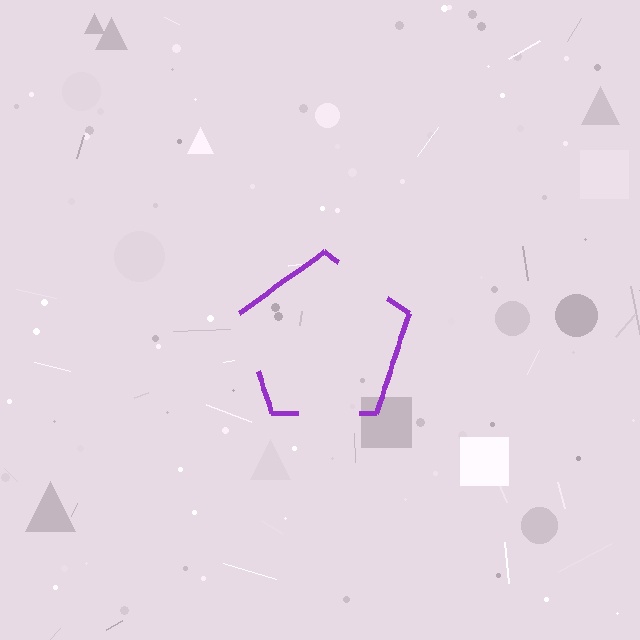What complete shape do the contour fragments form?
The contour fragments form a pentagon.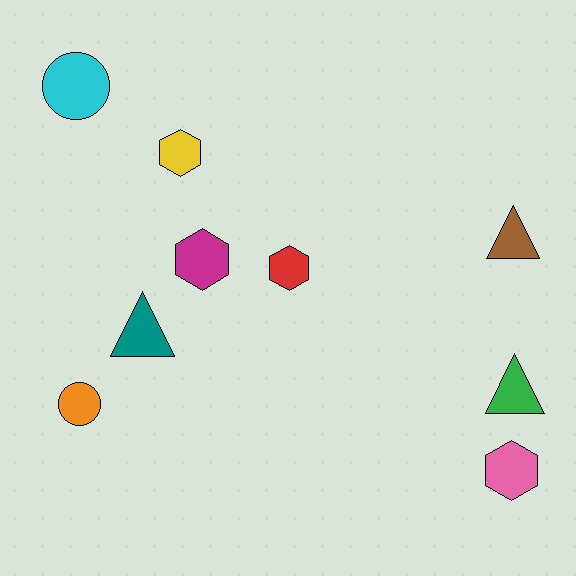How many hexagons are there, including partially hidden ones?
There are 4 hexagons.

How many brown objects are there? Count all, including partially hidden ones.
There is 1 brown object.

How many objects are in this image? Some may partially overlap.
There are 9 objects.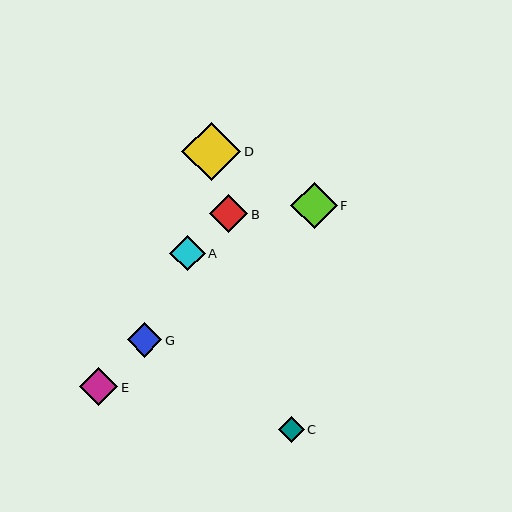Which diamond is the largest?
Diamond D is the largest with a size of approximately 59 pixels.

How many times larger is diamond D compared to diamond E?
Diamond D is approximately 1.6 times the size of diamond E.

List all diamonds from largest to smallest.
From largest to smallest: D, F, B, E, A, G, C.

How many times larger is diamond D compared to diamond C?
Diamond D is approximately 2.3 times the size of diamond C.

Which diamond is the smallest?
Diamond C is the smallest with a size of approximately 26 pixels.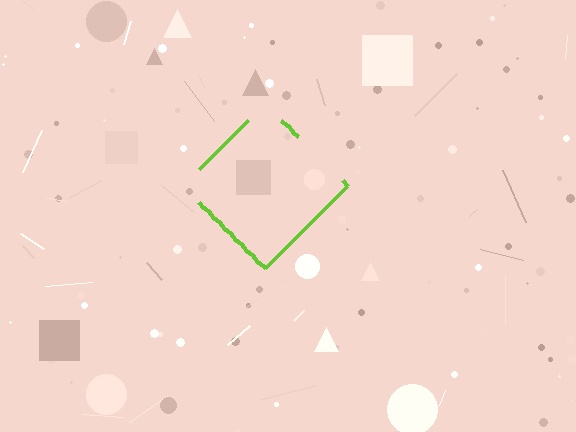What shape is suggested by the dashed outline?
The dashed outline suggests a diamond.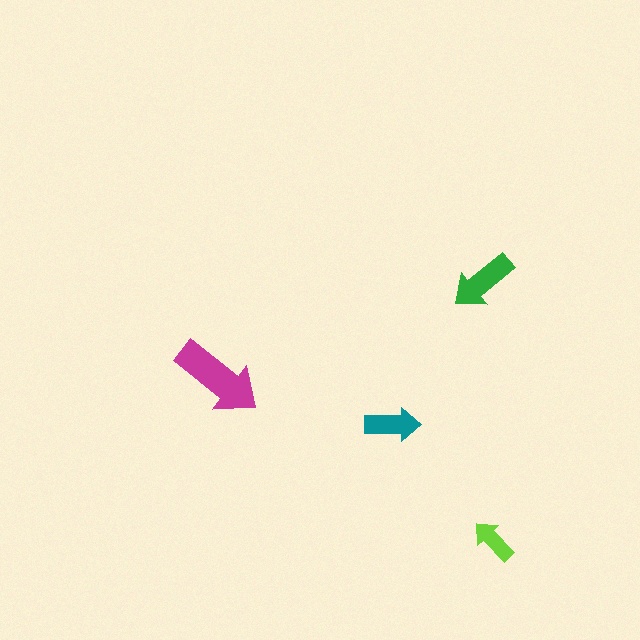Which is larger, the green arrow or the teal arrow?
The green one.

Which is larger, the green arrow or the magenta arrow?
The magenta one.